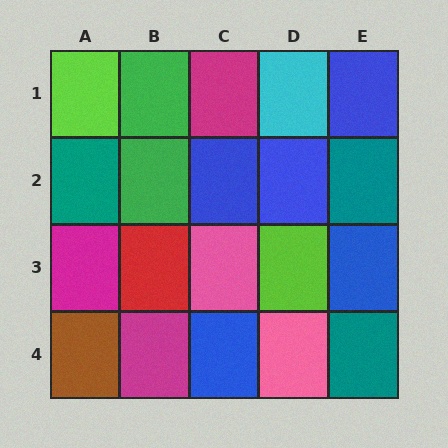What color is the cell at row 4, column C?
Blue.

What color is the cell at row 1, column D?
Cyan.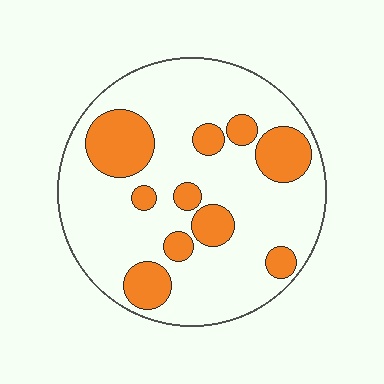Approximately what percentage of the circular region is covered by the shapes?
Approximately 25%.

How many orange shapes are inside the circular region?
10.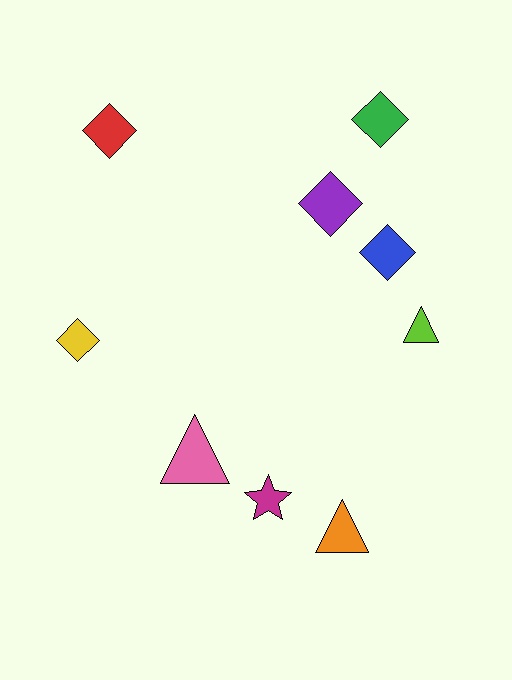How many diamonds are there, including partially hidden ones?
There are 5 diamonds.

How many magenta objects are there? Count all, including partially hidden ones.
There is 1 magenta object.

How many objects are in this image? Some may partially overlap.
There are 9 objects.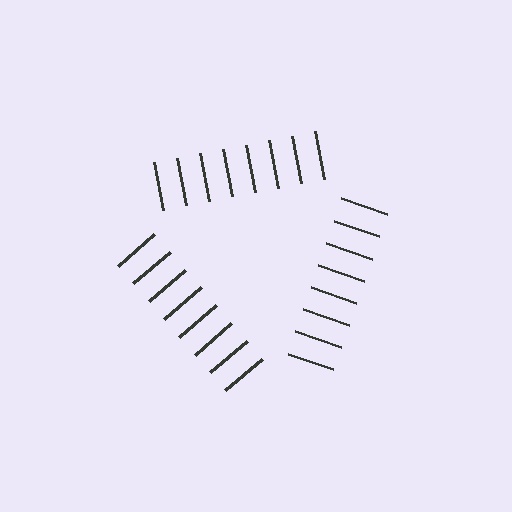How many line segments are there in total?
24 — 8 along each of the 3 edges.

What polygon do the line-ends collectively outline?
An illusory triangle — the line segments terminate on its edges but no continuous stroke is drawn.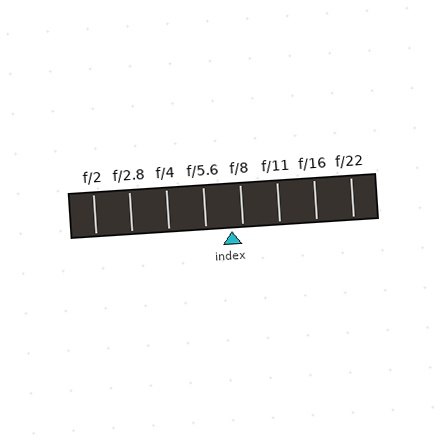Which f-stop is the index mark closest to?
The index mark is closest to f/8.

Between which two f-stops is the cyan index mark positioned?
The index mark is between f/5.6 and f/8.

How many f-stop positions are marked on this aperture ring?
There are 8 f-stop positions marked.